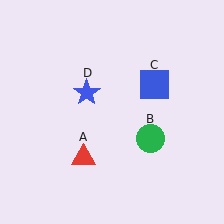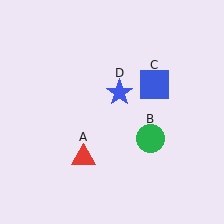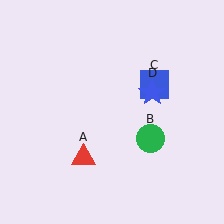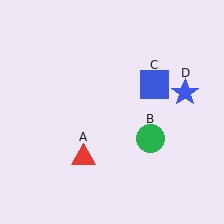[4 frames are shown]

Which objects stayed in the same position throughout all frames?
Red triangle (object A) and green circle (object B) and blue square (object C) remained stationary.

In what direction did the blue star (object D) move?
The blue star (object D) moved right.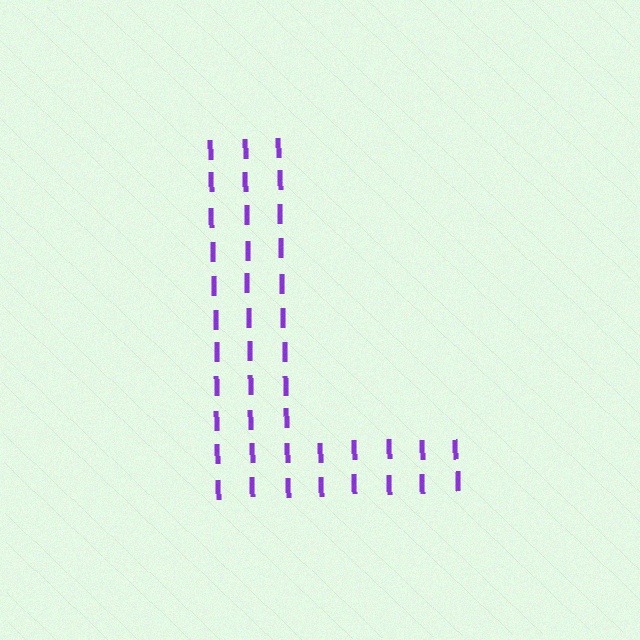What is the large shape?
The large shape is the letter L.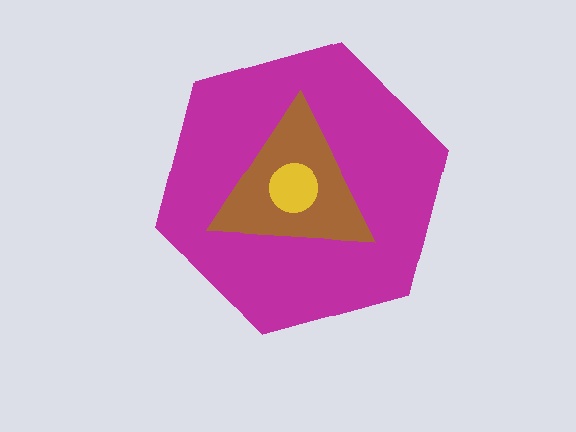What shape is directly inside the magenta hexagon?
The brown triangle.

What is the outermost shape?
The magenta hexagon.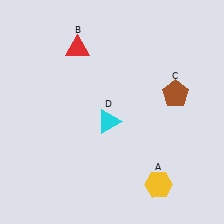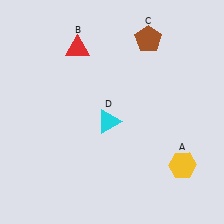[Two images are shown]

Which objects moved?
The objects that moved are: the yellow hexagon (A), the brown pentagon (C).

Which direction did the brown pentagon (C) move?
The brown pentagon (C) moved up.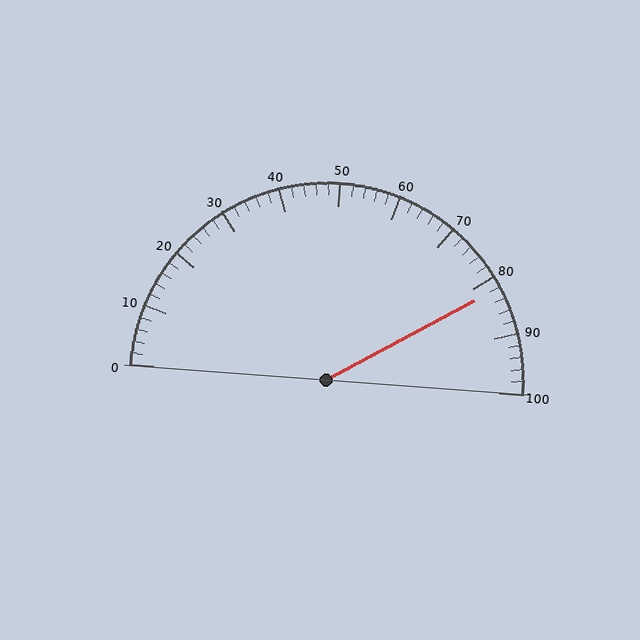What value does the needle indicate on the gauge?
The needle indicates approximately 82.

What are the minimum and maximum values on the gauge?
The gauge ranges from 0 to 100.